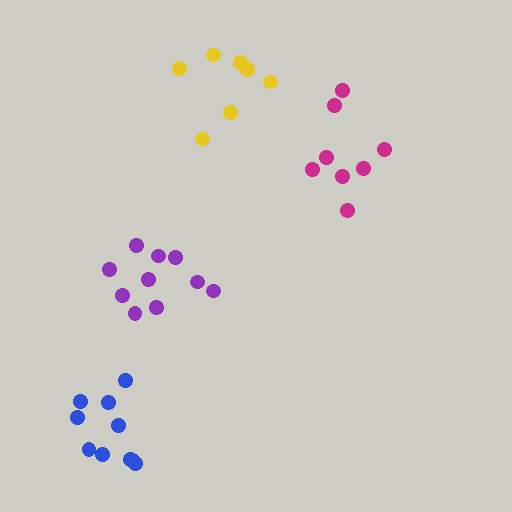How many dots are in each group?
Group 1: 10 dots, Group 2: 8 dots, Group 3: 7 dots, Group 4: 10 dots (35 total).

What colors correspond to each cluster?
The clusters are colored: blue, magenta, yellow, purple.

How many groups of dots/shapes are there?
There are 4 groups.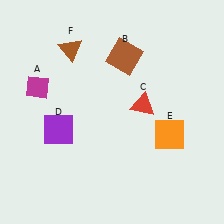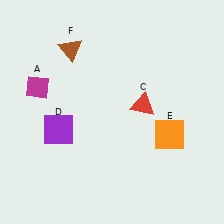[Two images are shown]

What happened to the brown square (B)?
The brown square (B) was removed in Image 2. It was in the top-right area of Image 1.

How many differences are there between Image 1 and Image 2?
There is 1 difference between the two images.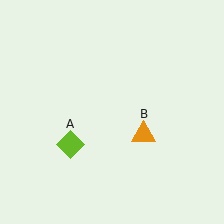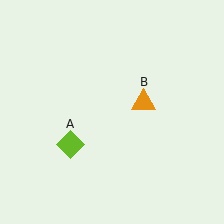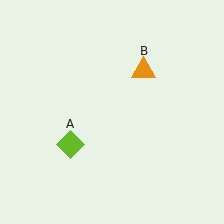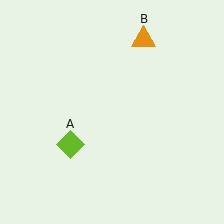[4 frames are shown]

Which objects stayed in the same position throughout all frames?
Lime diamond (object A) remained stationary.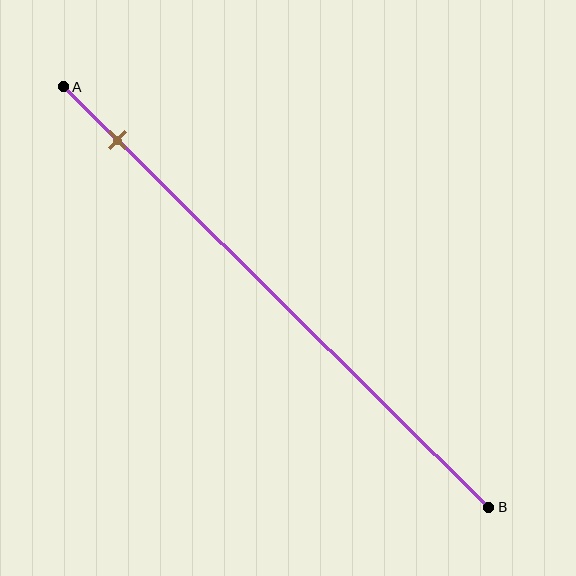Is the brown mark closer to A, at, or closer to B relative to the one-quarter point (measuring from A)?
The brown mark is closer to point A than the one-quarter point of segment AB.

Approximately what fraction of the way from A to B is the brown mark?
The brown mark is approximately 15% of the way from A to B.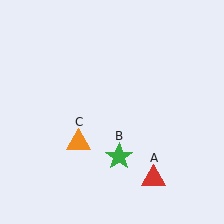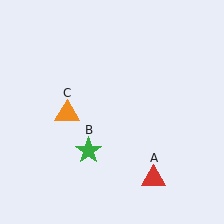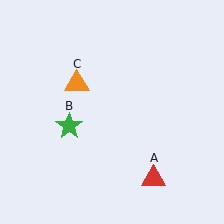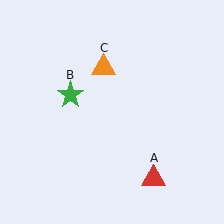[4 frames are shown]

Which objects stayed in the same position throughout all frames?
Red triangle (object A) remained stationary.